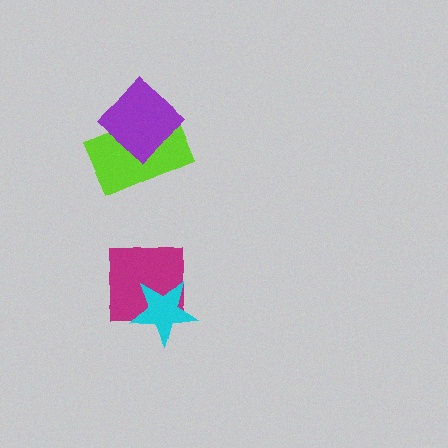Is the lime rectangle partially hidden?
Yes, it is partially covered by another shape.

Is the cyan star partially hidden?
No, no other shape covers it.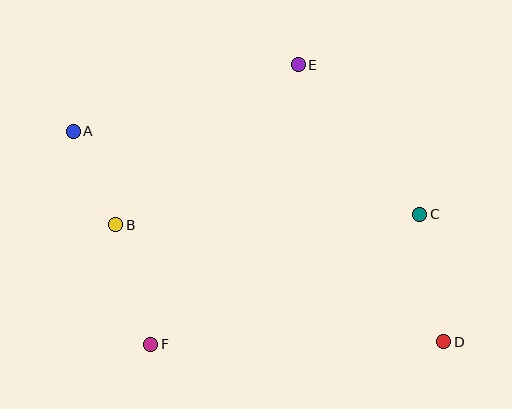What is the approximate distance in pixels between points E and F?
The distance between E and F is approximately 316 pixels.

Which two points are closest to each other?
Points A and B are closest to each other.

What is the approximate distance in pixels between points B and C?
The distance between B and C is approximately 305 pixels.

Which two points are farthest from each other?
Points A and D are farthest from each other.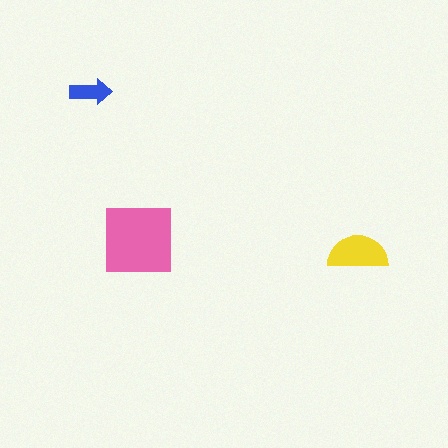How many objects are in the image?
There are 3 objects in the image.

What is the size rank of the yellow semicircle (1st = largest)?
2nd.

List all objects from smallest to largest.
The blue arrow, the yellow semicircle, the pink square.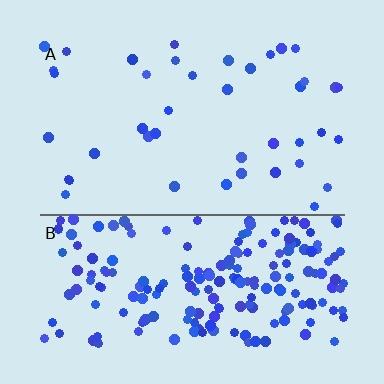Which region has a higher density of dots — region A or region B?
B (the bottom).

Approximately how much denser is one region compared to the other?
Approximately 5.2× — region B over region A.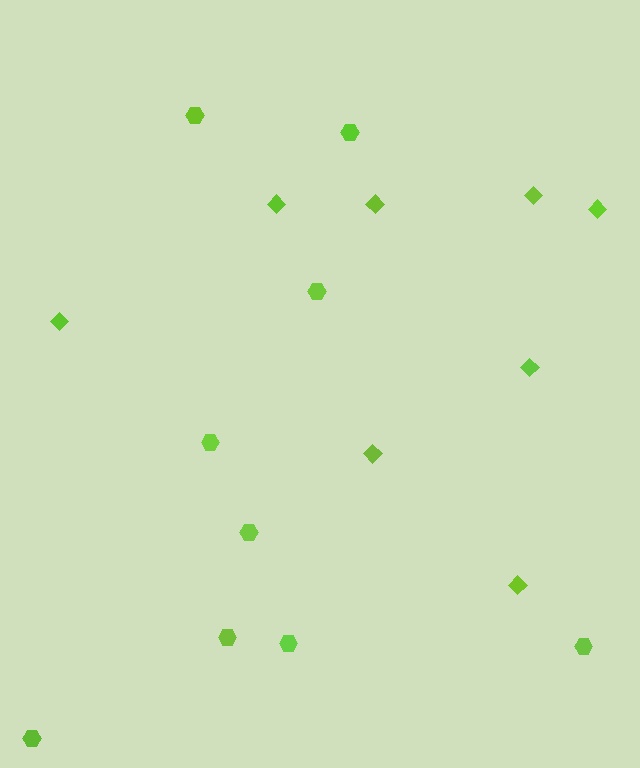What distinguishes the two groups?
There are 2 groups: one group of hexagons (9) and one group of diamonds (8).